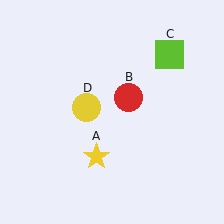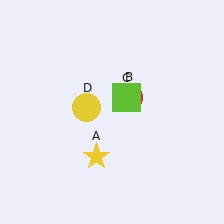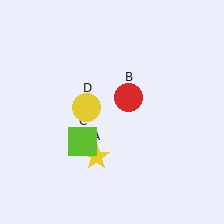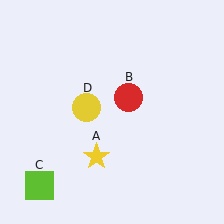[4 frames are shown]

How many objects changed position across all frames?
1 object changed position: lime square (object C).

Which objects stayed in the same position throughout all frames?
Yellow star (object A) and red circle (object B) and yellow circle (object D) remained stationary.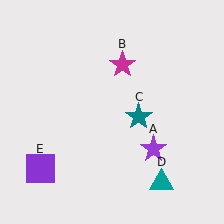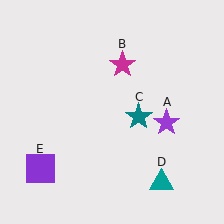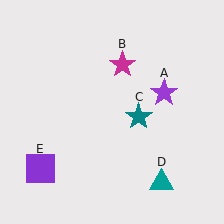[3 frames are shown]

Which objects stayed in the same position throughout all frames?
Magenta star (object B) and teal star (object C) and teal triangle (object D) and purple square (object E) remained stationary.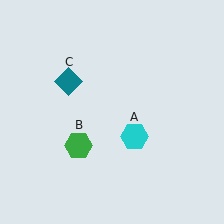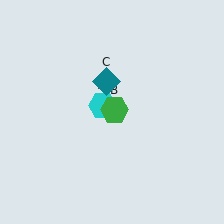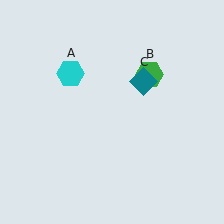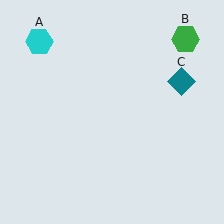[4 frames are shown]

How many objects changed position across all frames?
3 objects changed position: cyan hexagon (object A), green hexagon (object B), teal diamond (object C).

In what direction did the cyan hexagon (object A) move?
The cyan hexagon (object A) moved up and to the left.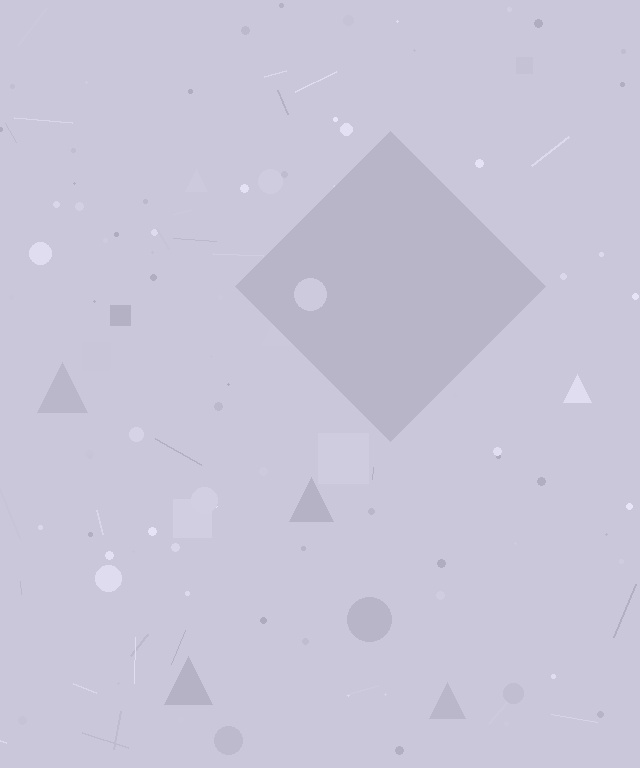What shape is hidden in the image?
A diamond is hidden in the image.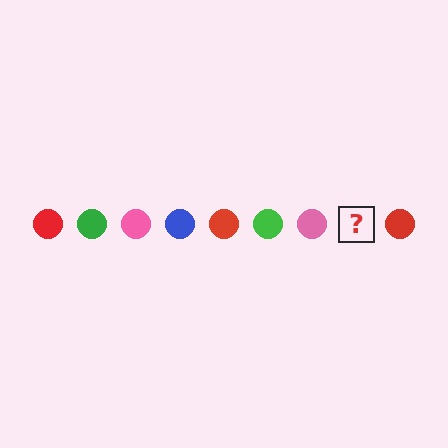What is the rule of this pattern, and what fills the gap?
The rule is that the pattern cycles through red, green, pink, blue circles. The gap should be filled with a blue circle.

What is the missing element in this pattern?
The missing element is a blue circle.